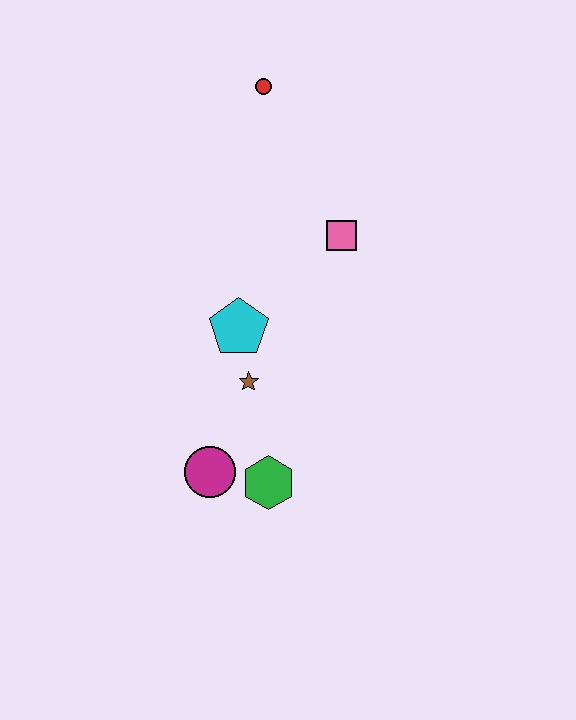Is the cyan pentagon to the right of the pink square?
No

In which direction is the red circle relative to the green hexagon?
The red circle is above the green hexagon.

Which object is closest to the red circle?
The pink square is closest to the red circle.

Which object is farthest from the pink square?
The magenta circle is farthest from the pink square.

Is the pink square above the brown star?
Yes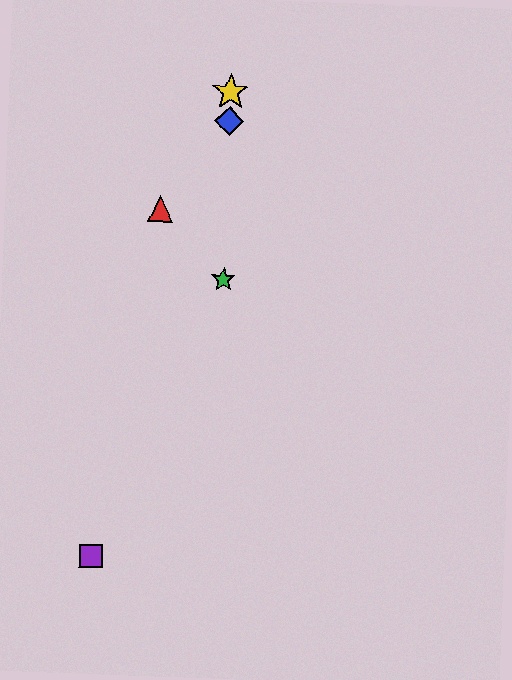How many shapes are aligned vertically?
3 shapes (the blue diamond, the green star, the yellow star) are aligned vertically.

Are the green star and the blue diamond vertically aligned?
Yes, both are at x≈223.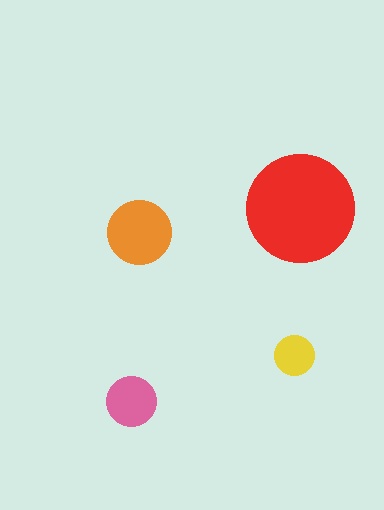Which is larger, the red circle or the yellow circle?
The red one.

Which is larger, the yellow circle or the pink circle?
The pink one.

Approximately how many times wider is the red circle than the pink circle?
About 2 times wider.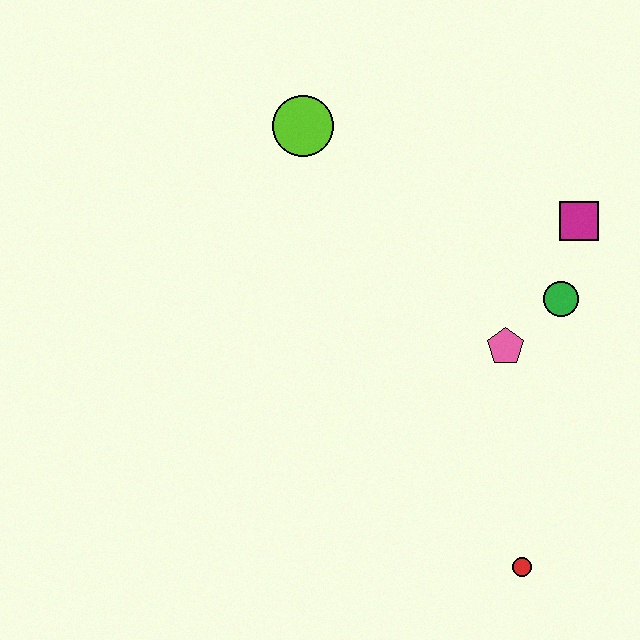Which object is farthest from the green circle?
The lime circle is farthest from the green circle.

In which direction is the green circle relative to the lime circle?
The green circle is to the right of the lime circle.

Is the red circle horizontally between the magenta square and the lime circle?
Yes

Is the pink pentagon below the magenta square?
Yes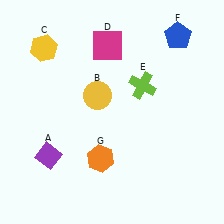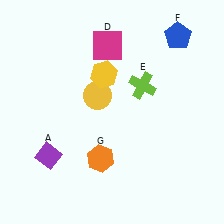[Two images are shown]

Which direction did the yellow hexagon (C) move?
The yellow hexagon (C) moved right.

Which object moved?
The yellow hexagon (C) moved right.